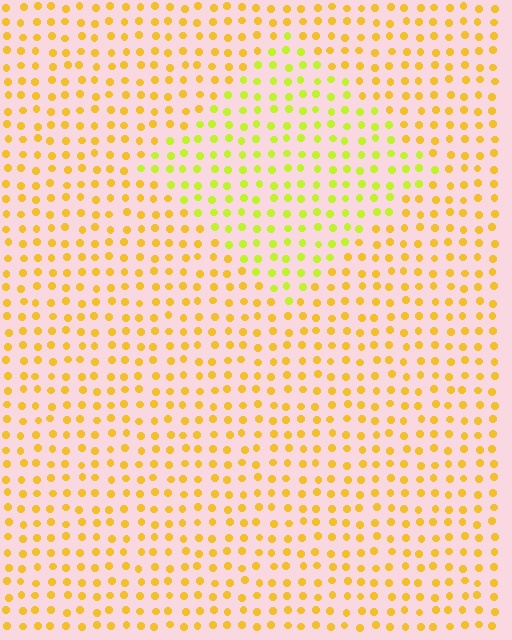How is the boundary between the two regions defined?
The boundary is defined purely by a slight shift in hue (about 31 degrees). Spacing, size, and orientation are identical on both sides.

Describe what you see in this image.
The image is filled with small yellow elements in a uniform arrangement. A diamond-shaped region is visible where the elements are tinted to a slightly different hue, forming a subtle color boundary.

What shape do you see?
I see a diamond.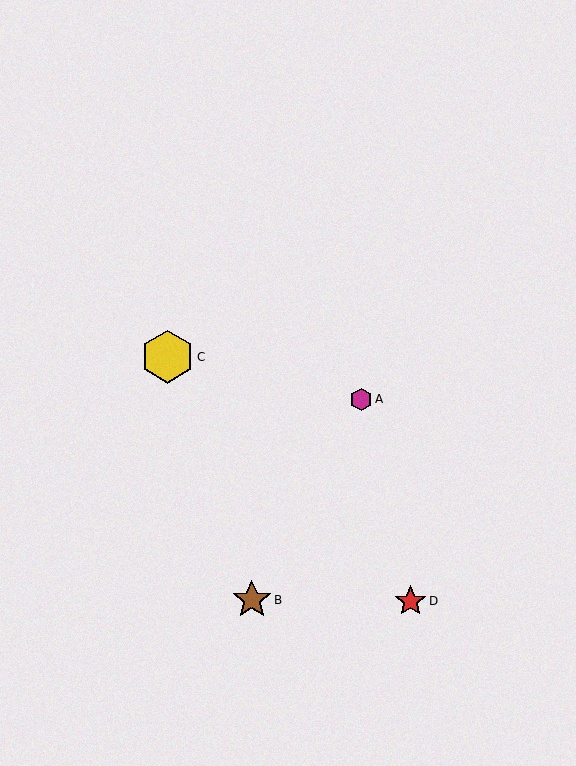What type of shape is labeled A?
Shape A is a magenta hexagon.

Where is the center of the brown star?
The center of the brown star is at (252, 600).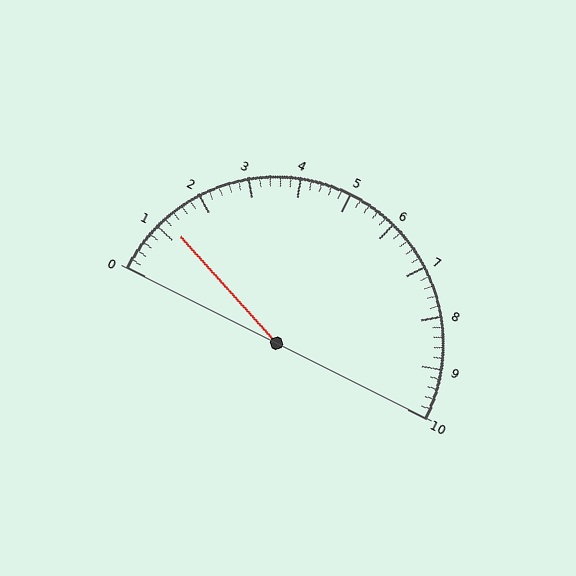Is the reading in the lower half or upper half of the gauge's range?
The reading is in the lower half of the range (0 to 10).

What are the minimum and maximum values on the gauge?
The gauge ranges from 0 to 10.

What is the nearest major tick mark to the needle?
The nearest major tick mark is 1.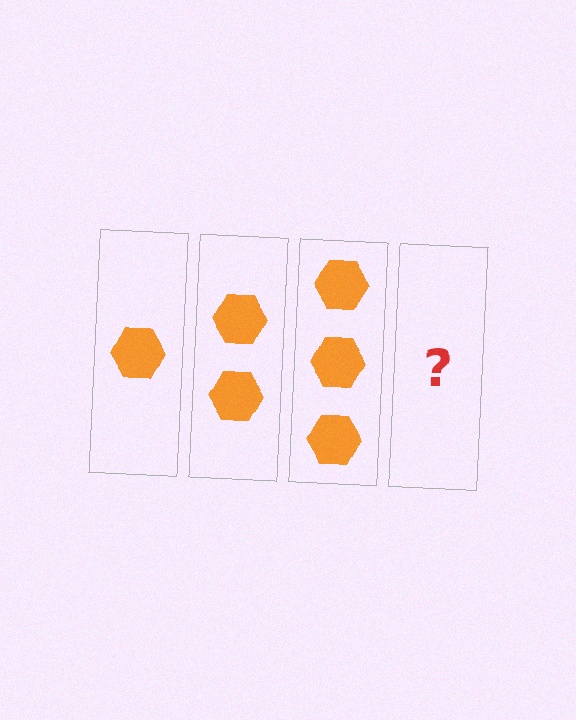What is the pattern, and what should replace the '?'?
The pattern is that each step adds one more hexagon. The '?' should be 4 hexagons.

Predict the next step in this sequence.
The next step is 4 hexagons.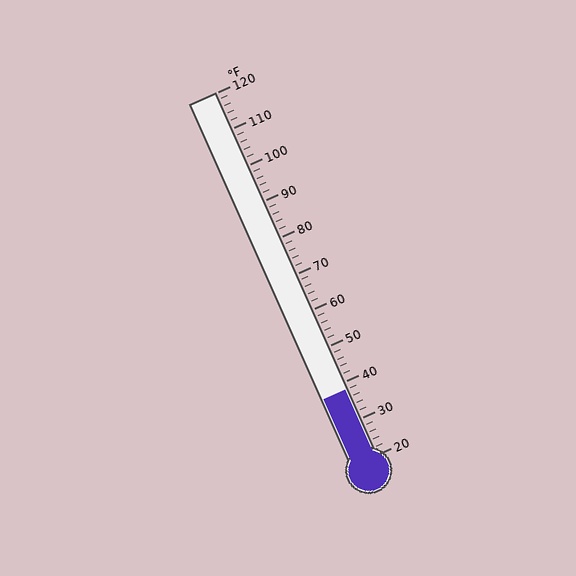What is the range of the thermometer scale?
The thermometer scale ranges from 20°F to 120°F.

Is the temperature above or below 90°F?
The temperature is below 90°F.